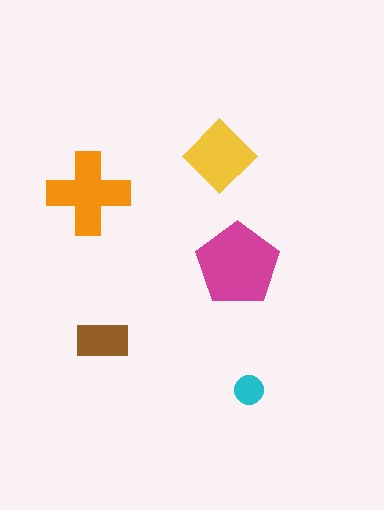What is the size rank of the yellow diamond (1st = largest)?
3rd.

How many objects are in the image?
There are 5 objects in the image.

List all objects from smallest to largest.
The cyan circle, the brown rectangle, the yellow diamond, the orange cross, the magenta pentagon.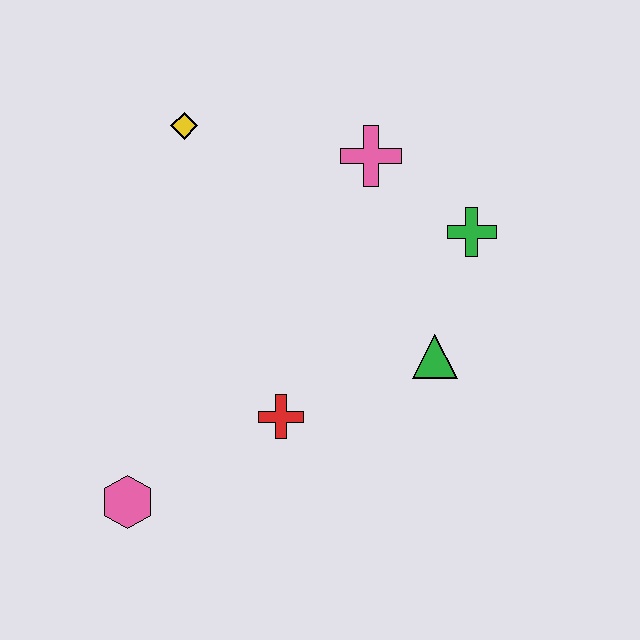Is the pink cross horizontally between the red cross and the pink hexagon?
No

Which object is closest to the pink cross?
The green cross is closest to the pink cross.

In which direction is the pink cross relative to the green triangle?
The pink cross is above the green triangle.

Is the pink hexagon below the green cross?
Yes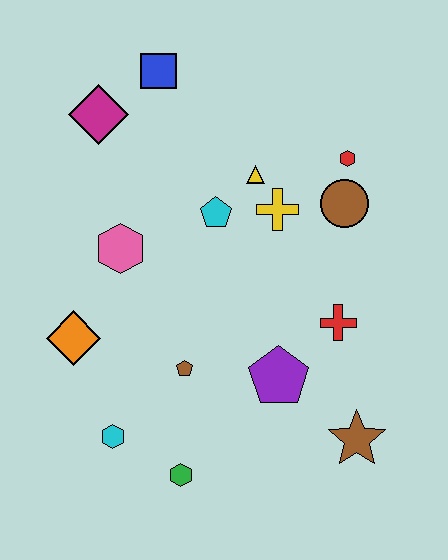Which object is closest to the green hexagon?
The cyan hexagon is closest to the green hexagon.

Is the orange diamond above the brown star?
Yes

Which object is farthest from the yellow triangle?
The green hexagon is farthest from the yellow triangle.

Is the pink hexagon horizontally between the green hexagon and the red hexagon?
No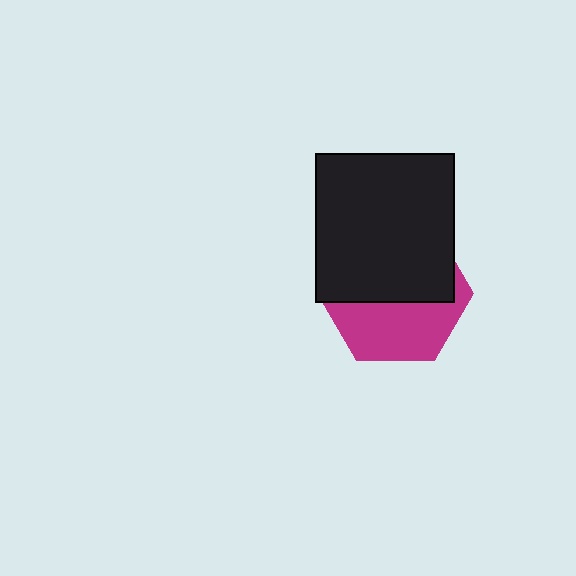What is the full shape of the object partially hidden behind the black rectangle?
The partially hidden object is a magenta hexagon.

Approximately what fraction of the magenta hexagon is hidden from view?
Roughly 57% of the magenta hexagon is hidden behind the black rectangle.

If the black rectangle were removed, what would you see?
You would see the complete magenta hexagon.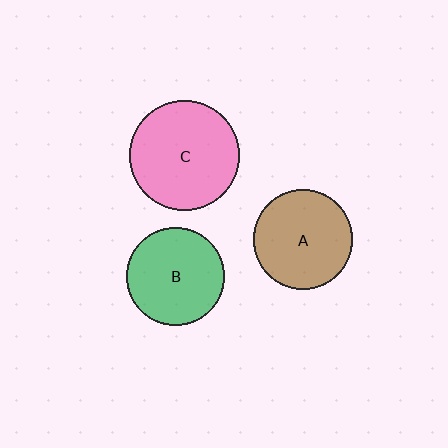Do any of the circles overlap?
No, none of the circles overlap.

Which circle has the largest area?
Circle C (pink).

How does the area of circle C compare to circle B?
Approximately 1.3 times.